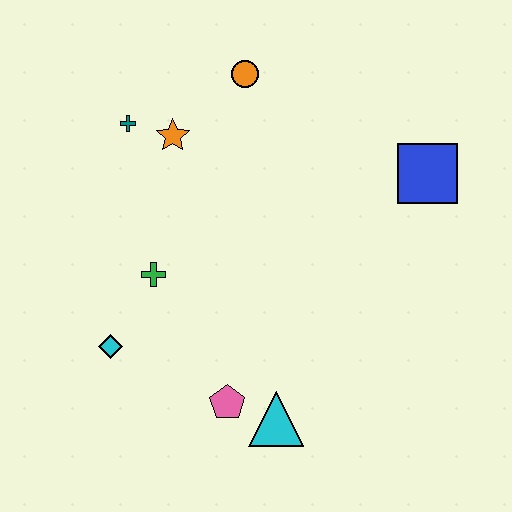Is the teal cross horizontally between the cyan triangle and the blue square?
No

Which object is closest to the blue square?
The orange circle is closest to the blue square.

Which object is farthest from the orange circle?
The cyan triangle is farthest from the orange circle.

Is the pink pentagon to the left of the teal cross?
No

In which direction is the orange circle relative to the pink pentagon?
The orange circle is above the pink pentagon.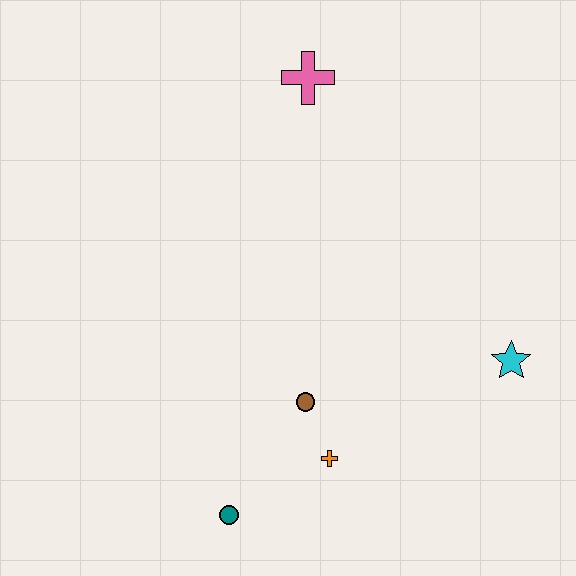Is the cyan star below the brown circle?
No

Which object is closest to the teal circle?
The orange cross is closest to the teal circle.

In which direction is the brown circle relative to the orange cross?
The brown circle is above the orange cross.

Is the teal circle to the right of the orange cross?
No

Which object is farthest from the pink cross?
The teal circle is farthest from the pink cross.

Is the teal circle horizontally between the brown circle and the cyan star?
No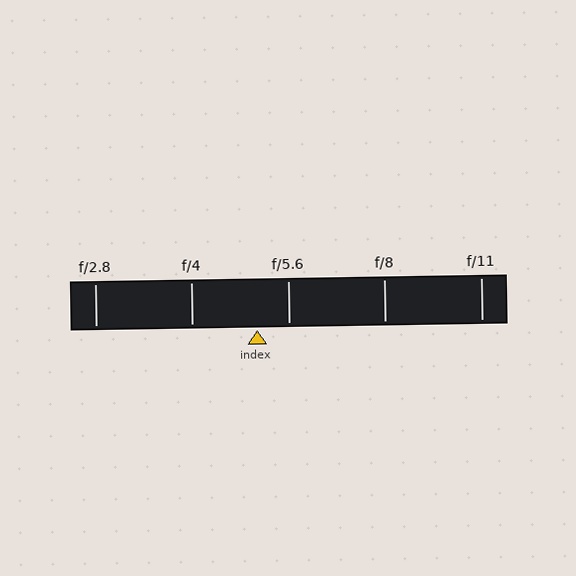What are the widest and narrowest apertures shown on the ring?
The widest aperture shown is f/2.8 and the narrowest is f/11.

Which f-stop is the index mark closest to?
The index mark is closest to f/5.6.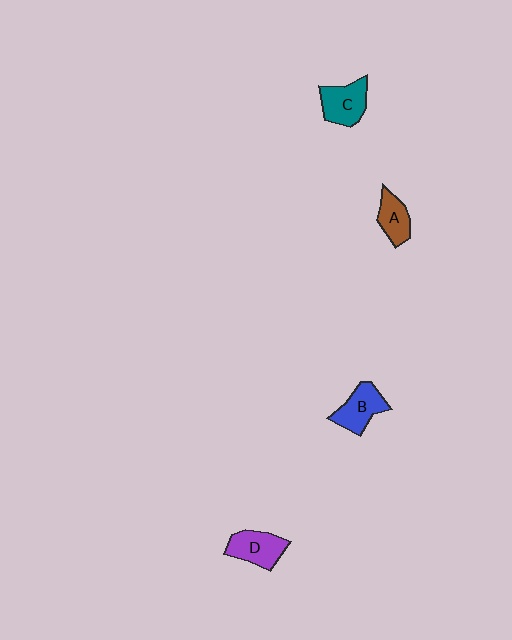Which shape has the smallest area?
Shape A (brown).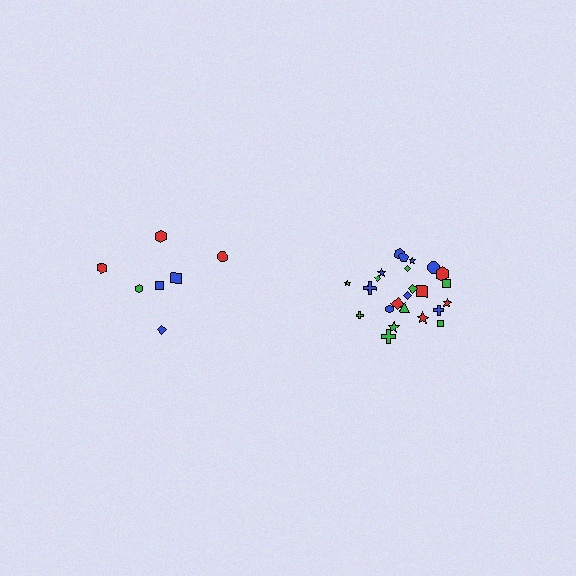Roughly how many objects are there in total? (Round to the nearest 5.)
Roughly 30 objects in total.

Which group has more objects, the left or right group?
The right group.